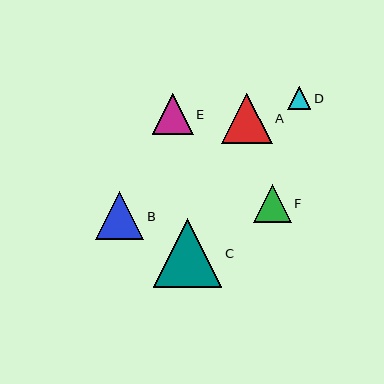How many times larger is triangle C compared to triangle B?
Triangle C is approximately 1.4 times the size of triangle B.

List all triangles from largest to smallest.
From largest to smallest: C, A, B, E, F, D.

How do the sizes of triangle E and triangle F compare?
Triangle E and triangle F are approximately the same size.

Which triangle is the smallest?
Triangle D is the smallest with a size of approximately 23 pixels.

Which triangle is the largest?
Triangle C is the largest with a size of approximately 69 pixels.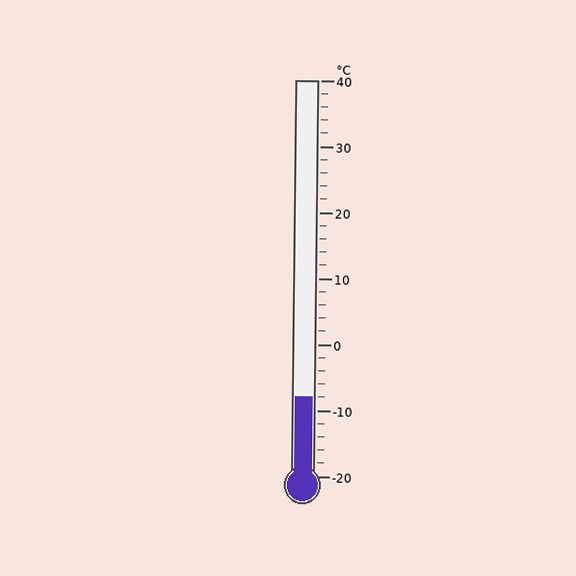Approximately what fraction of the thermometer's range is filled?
The thermometer is filled to approximately 20% of its range.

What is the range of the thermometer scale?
The thermometer scale ranges from -20°C to 40°C.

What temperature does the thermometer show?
The thermometer shows approximately -8°C.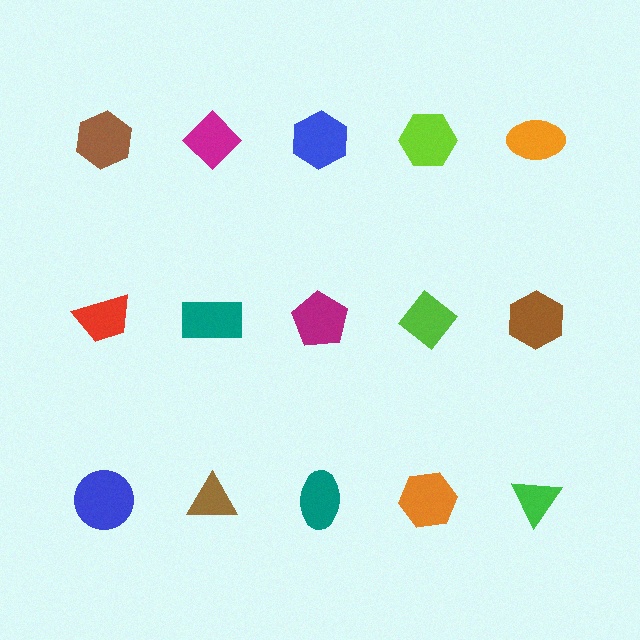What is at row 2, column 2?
A teal rectangle.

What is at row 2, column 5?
A brown hexagon.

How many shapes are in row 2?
5 shapes.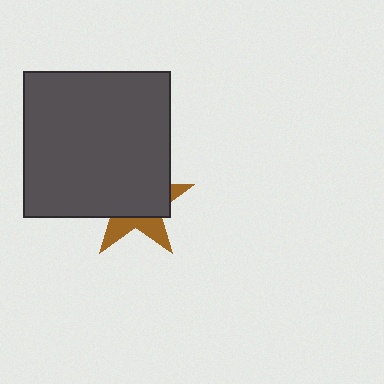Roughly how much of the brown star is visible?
A small part of it is visible (roughly 34%).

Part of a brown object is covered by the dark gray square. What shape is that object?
It is a star.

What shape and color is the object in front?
The object in front is a dark gray square.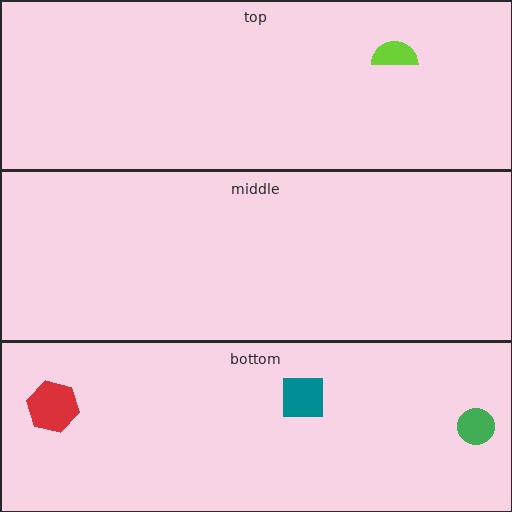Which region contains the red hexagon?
The bottom region.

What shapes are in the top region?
The lime semicircle.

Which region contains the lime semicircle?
The top region.